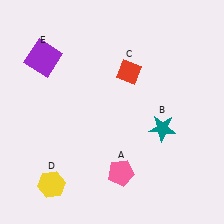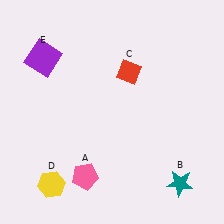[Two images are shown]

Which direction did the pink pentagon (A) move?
The pink pentagon (A) moved left.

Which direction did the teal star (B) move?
The teal star (B) moved down.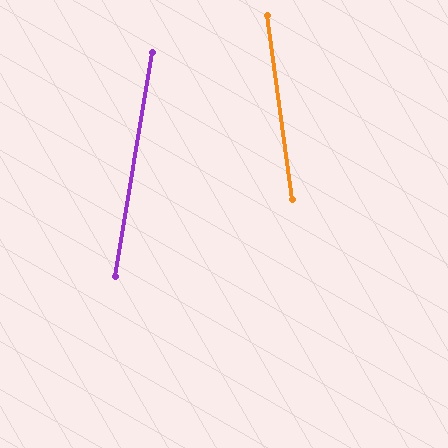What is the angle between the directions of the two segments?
Approximately 17 degrees.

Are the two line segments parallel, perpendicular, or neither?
Neither parallel nor perpendicular — they differ by about 17°.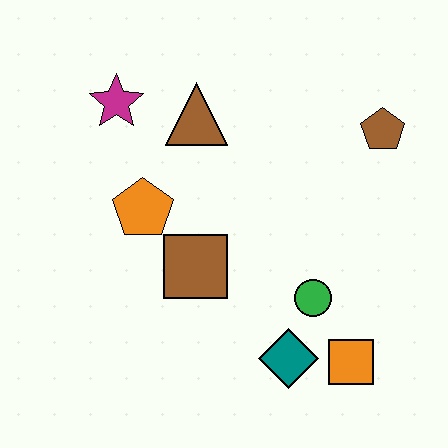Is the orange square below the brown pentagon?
Yes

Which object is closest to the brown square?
The orange pentagon is closest to the brown square.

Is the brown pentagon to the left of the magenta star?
No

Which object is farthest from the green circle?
The magenta star is farthest from the green circle.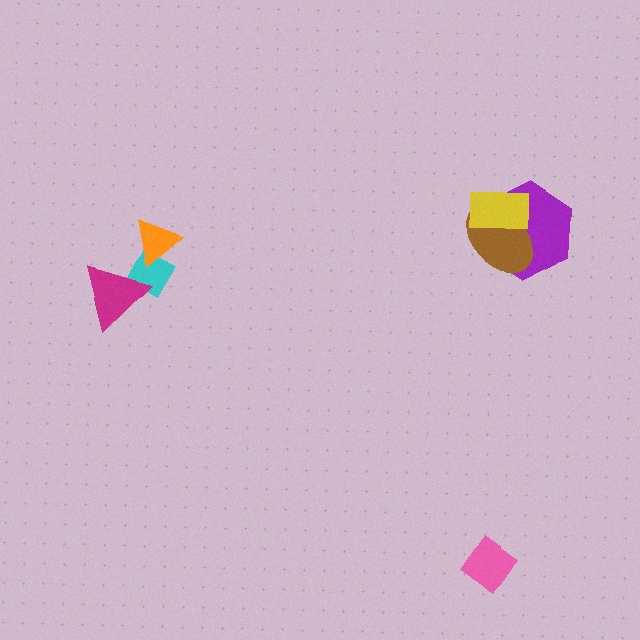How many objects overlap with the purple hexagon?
2 objects overlap with the purple hexagon.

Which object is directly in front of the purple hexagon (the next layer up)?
The brown ellipse is directly in front of the purple hexagon.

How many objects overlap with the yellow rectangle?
2 objects overlap with the yellow rectangle.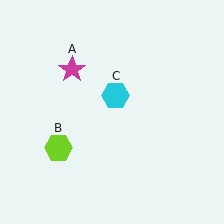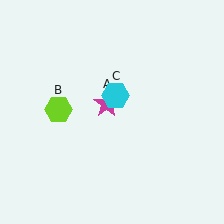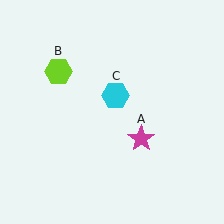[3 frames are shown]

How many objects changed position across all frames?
2 objects changed position: magenta star (object A), lime hexagon (object B).